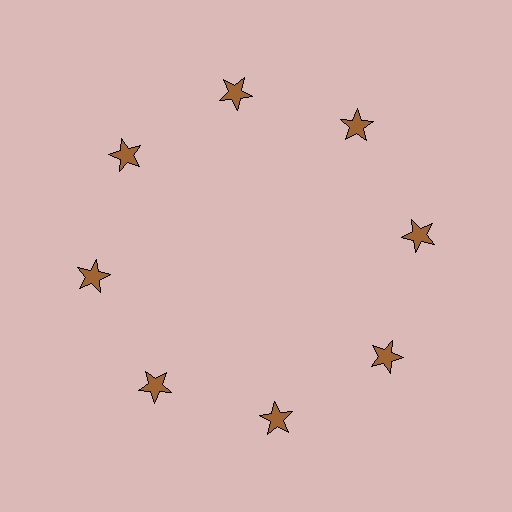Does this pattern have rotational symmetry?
Yes, this pattern has 8-fold rotational symmetry. It looks the same after rotating 45 degrees around the center.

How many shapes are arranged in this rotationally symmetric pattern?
There are 8 shapes, arranged in 8 groups of 1.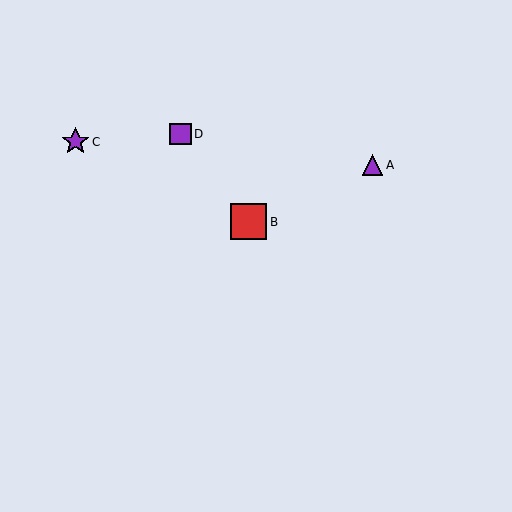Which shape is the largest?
The red square (labeled B) is the largest.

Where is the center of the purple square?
The center of the purple square is at (181, 134).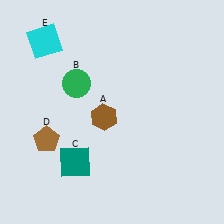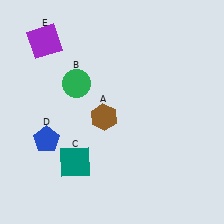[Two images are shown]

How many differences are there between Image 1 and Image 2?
There are 2 differences between the two images.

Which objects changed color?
D changed from brown to blue. E changed from cyan to purple.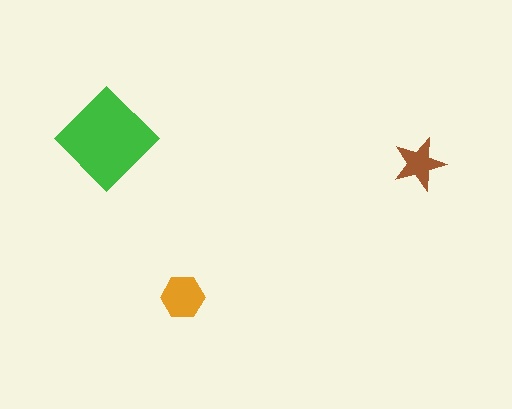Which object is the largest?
The green diamond.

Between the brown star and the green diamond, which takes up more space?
The green diamond.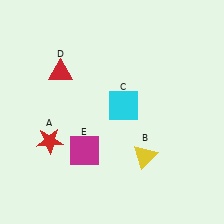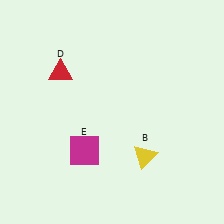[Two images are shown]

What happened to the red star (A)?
The red star (A) was removed in Image 2. It was in the bottom-left area of Image 1.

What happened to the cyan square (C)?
The cyan square (C) was removed in Image 2. It was in the top-right area of Image 1.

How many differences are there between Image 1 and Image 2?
There are 2 differences between the two images.